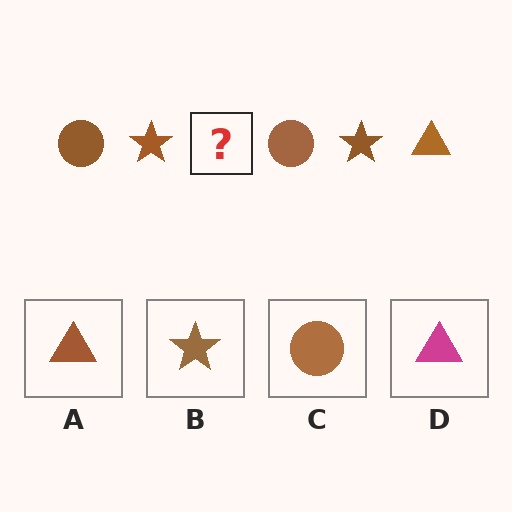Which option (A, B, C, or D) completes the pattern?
A.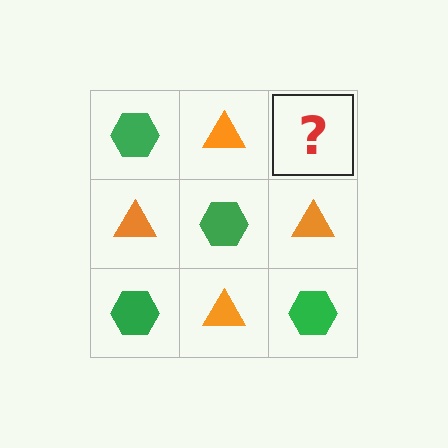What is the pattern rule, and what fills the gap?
The rule is that it alternates green hexagon and orange triangle in a checkerboard pattern. The gap should be filled with a green hexagon.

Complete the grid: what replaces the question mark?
The question mark should be replaced with a green hexagon.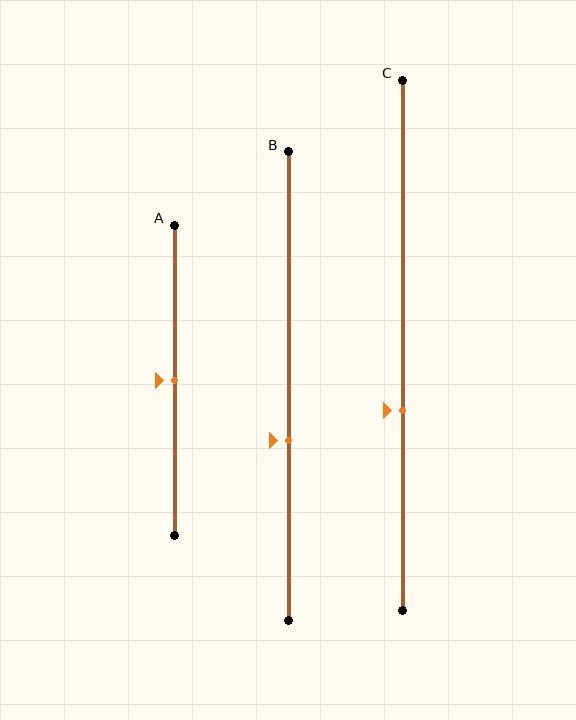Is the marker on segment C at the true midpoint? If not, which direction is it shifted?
No, the marker on segment C is shifted downward by about 12% of the segment length.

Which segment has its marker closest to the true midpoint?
Segment A has its marker closest to the true midpoint.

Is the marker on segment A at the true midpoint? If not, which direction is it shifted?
Yes, the marker on segment A is at the true midpoint.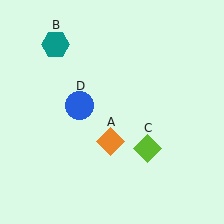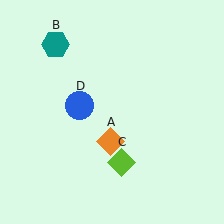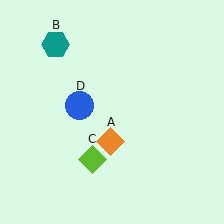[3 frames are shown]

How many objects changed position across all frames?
1 object changed position: lime diamond (object C).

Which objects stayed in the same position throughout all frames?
Orange diamond (object A) and teal hexagon (object B) and blue circle (object D) remained stationary.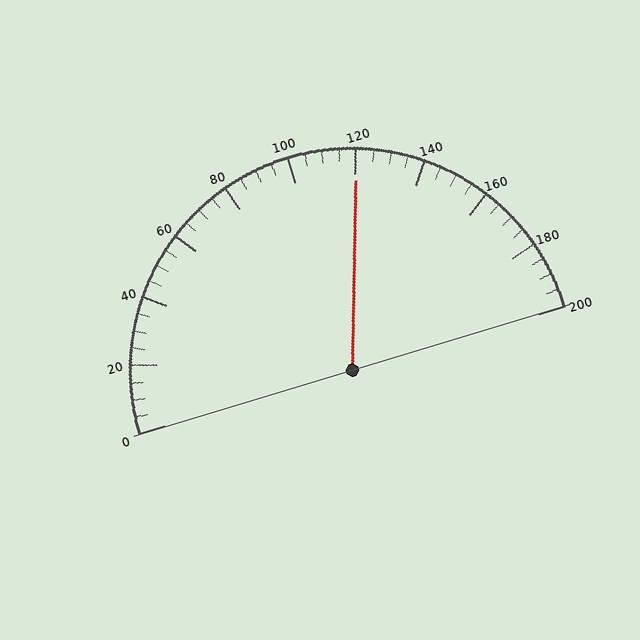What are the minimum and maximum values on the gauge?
The gauge ranges from 0 to 200.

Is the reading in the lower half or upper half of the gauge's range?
The reading is in the upper half of the range (0 to 200).